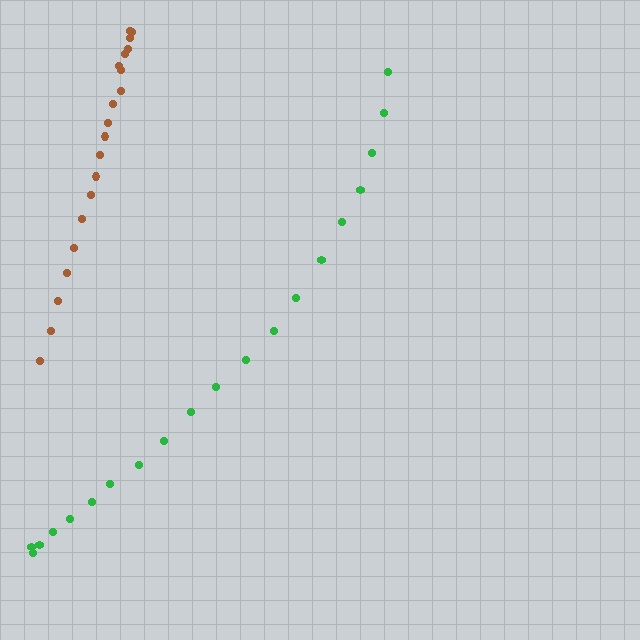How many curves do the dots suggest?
There are 2 distinct paths.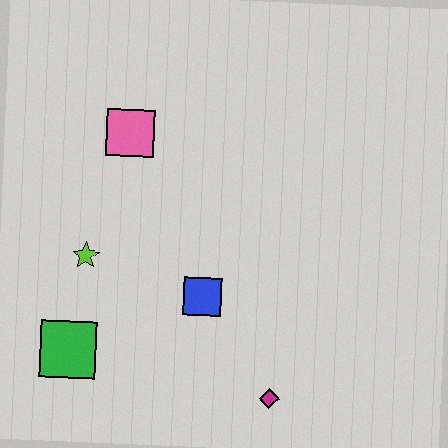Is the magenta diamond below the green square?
Yes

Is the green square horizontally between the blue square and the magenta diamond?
No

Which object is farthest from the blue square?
The pink square is farthest from the blue square.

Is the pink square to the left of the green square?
No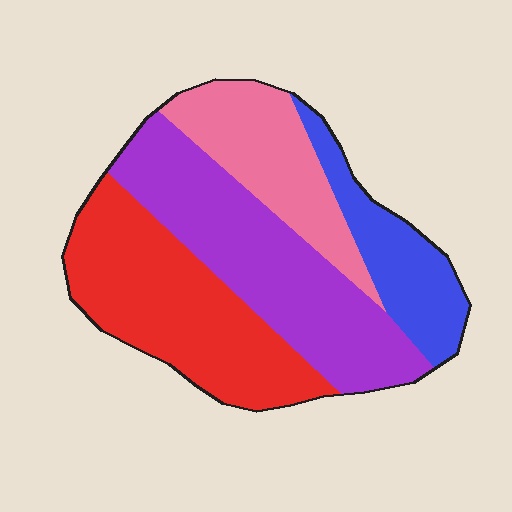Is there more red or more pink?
Red.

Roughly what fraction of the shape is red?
Red covers around 30% of the shape.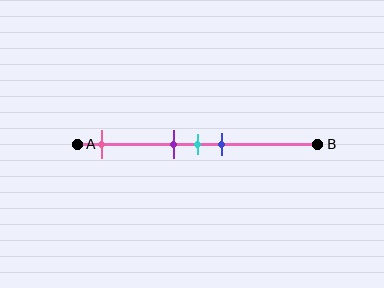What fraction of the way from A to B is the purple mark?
The purple mark is approximately 40% (0.4) of the way from A to B.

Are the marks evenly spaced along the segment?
No, the marks are not evenly spaced.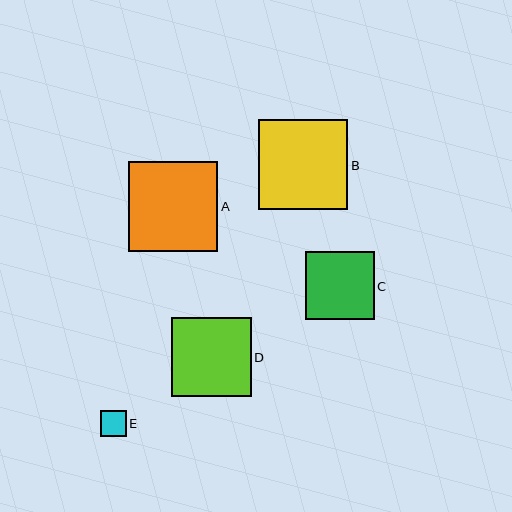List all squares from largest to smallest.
From largest to smallest: B, A, D, C, E.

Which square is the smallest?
Square E is the smallest with a size of approximately 25 pixels.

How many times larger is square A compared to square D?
Square A is approximately 1.1 times the size of square D.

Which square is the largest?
Square B is the largest with a size of approximately 90 pixels.